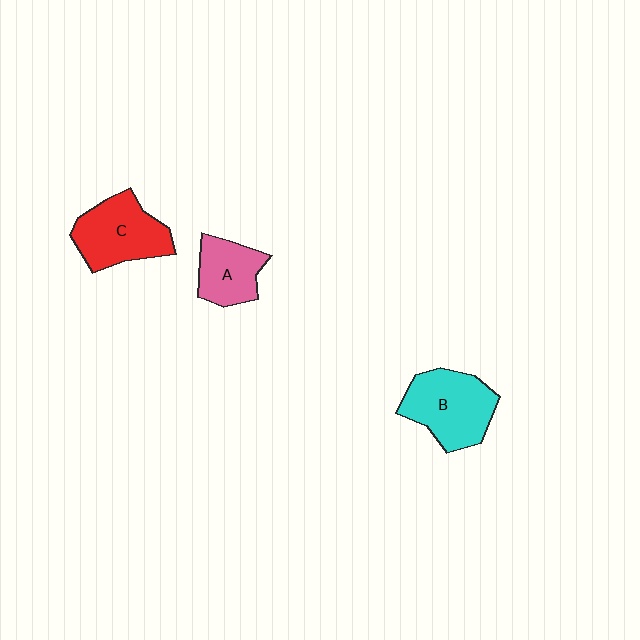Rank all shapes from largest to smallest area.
From largest to smallest: B (cyan), C (red), A (pink).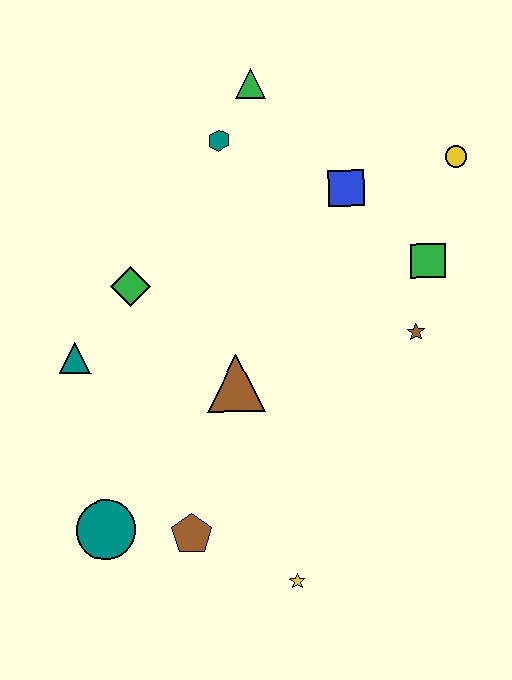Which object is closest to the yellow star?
The brown pentagon is closest to the yellow star.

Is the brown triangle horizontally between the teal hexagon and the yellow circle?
Yes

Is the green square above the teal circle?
Yes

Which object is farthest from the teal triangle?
The yellow circle is farthest from the teal triangle.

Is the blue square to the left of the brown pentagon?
No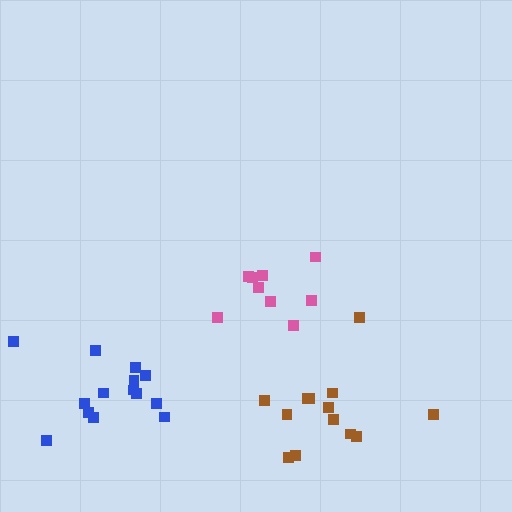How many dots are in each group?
Group 1: 14 dots, Group 2: 13 dots, Group 3: 9 dots (36 total).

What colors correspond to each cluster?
The clusters are colored: blue, brown, pink.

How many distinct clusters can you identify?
There are 3 distinct clusters.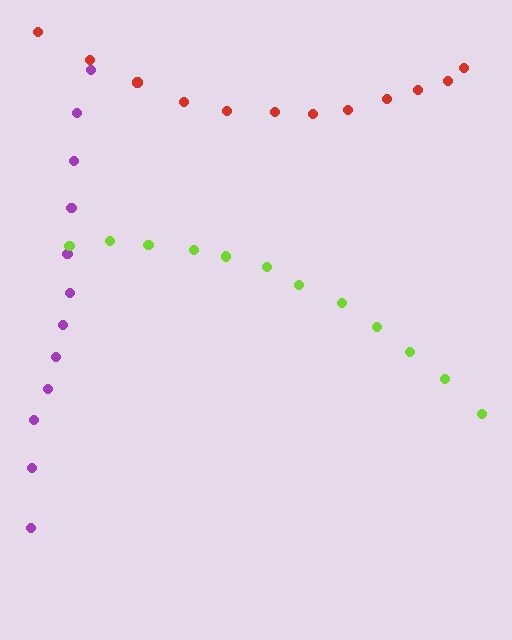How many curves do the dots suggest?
There are 3 distinct paths.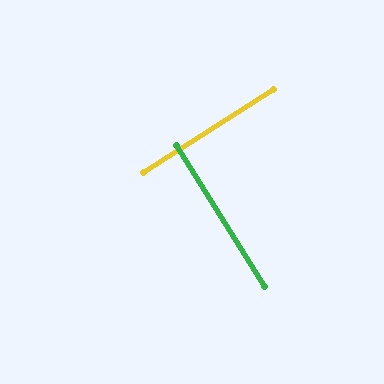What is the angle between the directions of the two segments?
Approximately 90 degrees.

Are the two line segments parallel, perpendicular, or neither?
Perpendicular — they meet at approximately 90°.